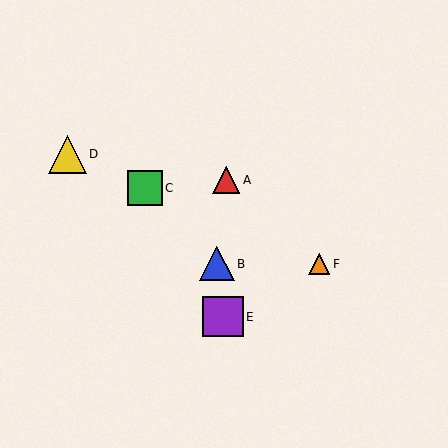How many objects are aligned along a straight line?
3 objects (C, D, F) are aligned along a straight line.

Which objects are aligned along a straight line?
Objects C, D, F are aligned along a straight line.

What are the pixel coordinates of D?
Object D is at (68, 154).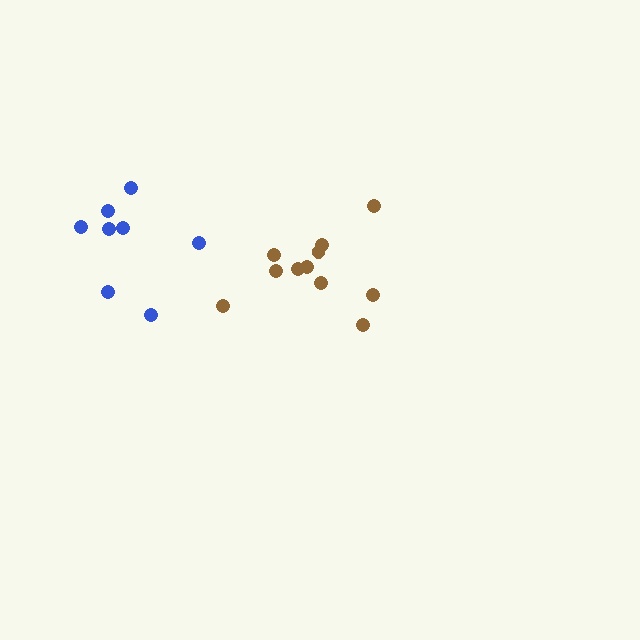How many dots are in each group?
Group 1: 8 dots, Group 2: 11 dots (19 total).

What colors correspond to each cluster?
The clusters are colored: blue, brown.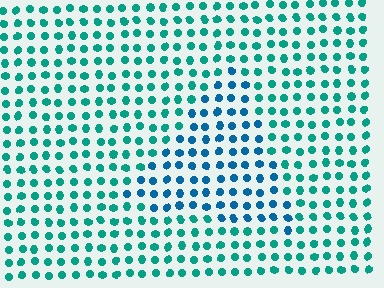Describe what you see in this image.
The image is filled with small teal elements in a uniform arrangement. A triangle-shaped region is visible where the elements are tinted to a slightly different hue, forming a subtle color boundary.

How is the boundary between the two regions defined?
The boundary is defined purely by a slight shift in hue (about 33 degrees). Spacing, size, and orientation are identical on both sides.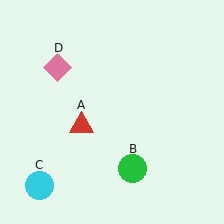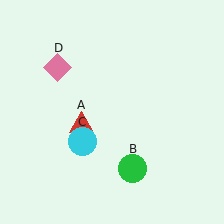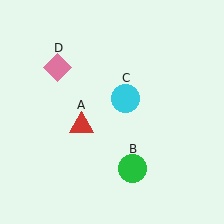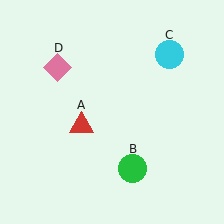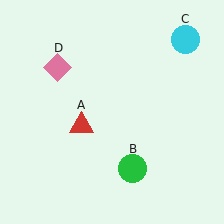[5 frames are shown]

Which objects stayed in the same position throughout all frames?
Red triangle (object A) and green circle (object B) and pink diamond (object D) remained stationary.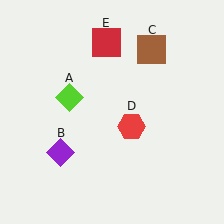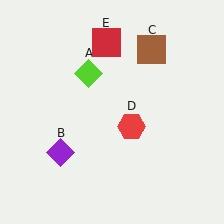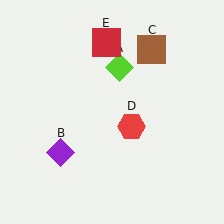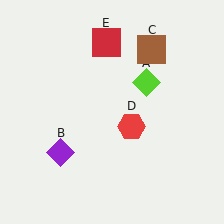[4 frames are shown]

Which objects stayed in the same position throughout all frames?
Purple diamond (object B) and brown square (object C) and red hexagon (object D) and red square (object E) remained stationary.